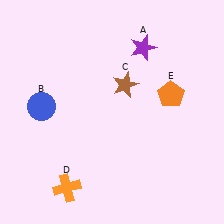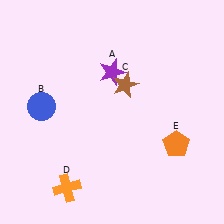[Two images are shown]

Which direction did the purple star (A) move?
The purple star (A) moved left.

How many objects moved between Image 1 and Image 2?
2 objects moved between the two images.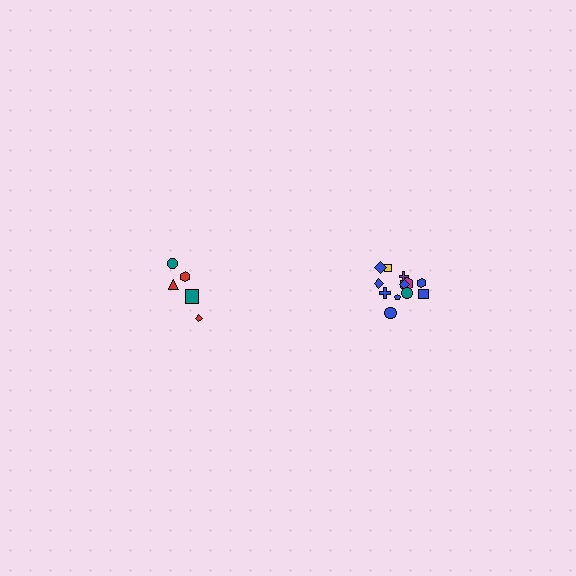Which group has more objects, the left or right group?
The right group.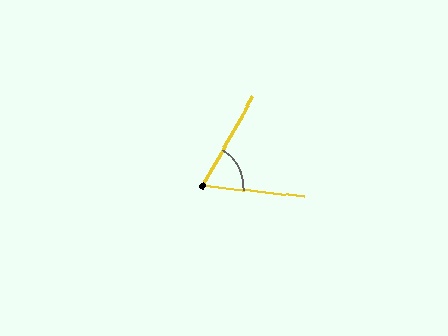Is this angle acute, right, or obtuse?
It is acute.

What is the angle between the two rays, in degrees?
Approximately 67 degrees.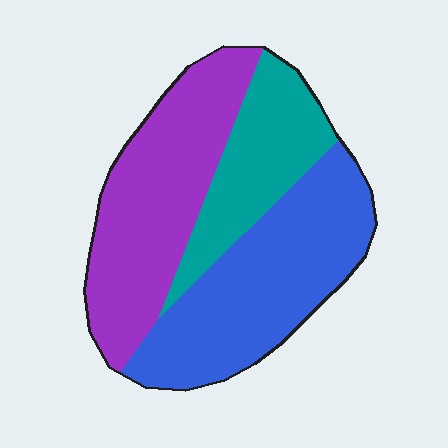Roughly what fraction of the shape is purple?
Purple covers 38% of the shape.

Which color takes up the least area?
Teal, at roughly 25%.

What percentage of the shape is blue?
Blue covers about 40% of the shape.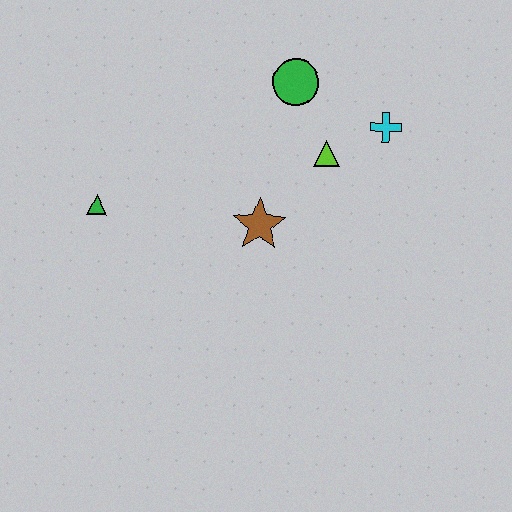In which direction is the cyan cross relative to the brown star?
The cyan cross is to the right of the brown star.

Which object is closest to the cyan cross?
The lime triangle is closest to the cyan cross.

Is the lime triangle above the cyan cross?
No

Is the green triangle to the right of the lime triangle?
No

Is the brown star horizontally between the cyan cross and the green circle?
No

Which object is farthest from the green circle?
The green triangle is farthest from the green circle.